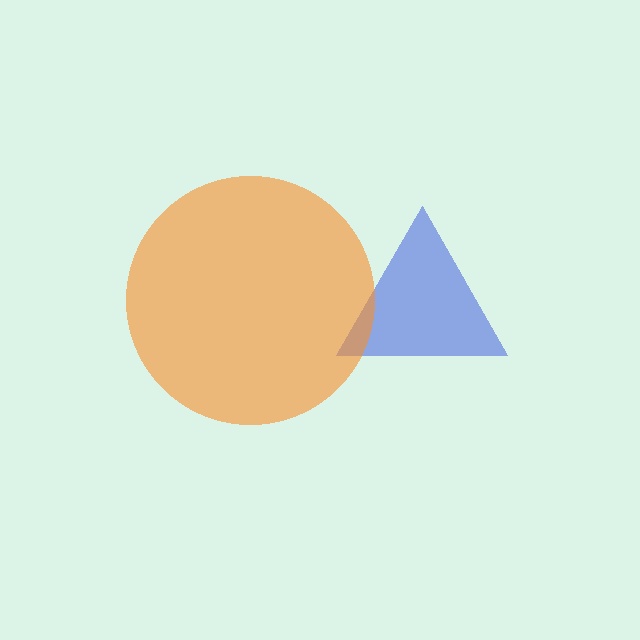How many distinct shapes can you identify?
There are 2 distinct shapes: a blue triangle, an orange circle.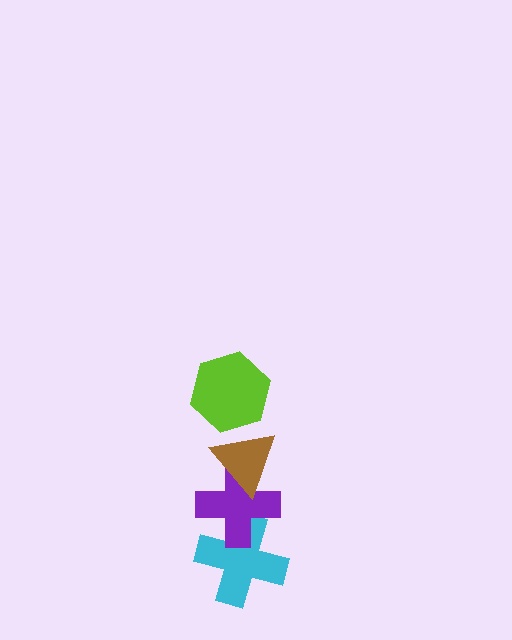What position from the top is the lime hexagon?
The lime hexagon is 1st from the top.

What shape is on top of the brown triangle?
The lime hexagon is on top of the brown triangle.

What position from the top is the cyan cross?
The cyan cross is 4th from the top.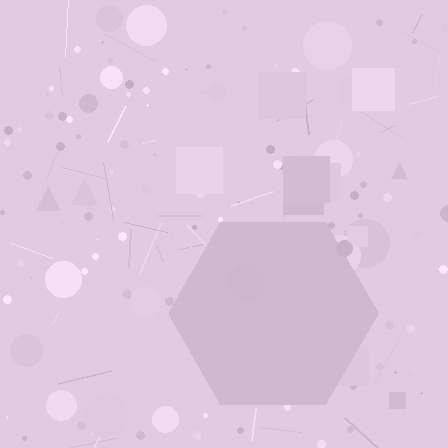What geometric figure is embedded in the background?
A hexagon is embedded in the background.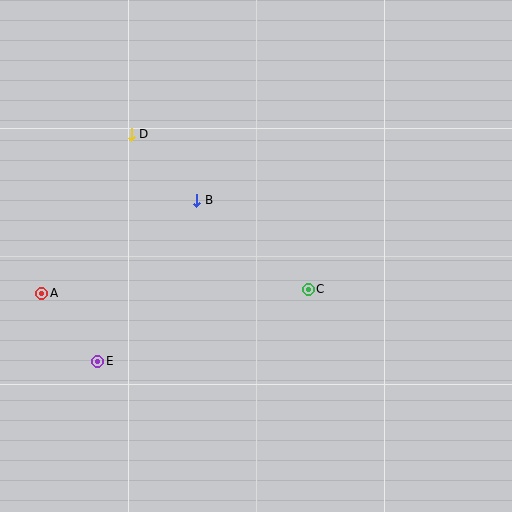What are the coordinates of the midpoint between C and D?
The midpoint between C and D is at (220, 212).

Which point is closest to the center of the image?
Point C at (308, 289) is closest to the center.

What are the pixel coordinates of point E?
Point E is at (98, 361).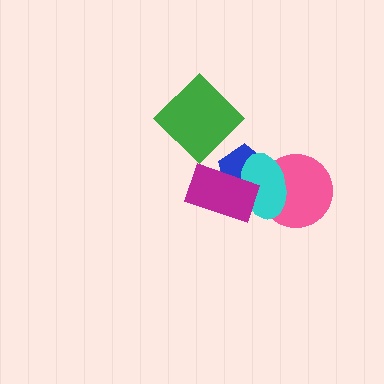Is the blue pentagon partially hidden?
Yes, it is partially covered by another shape.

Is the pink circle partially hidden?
Yes, it is partially covered by another shape.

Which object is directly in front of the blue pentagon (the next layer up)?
The pink circle is directly in front of the blue pentagon.